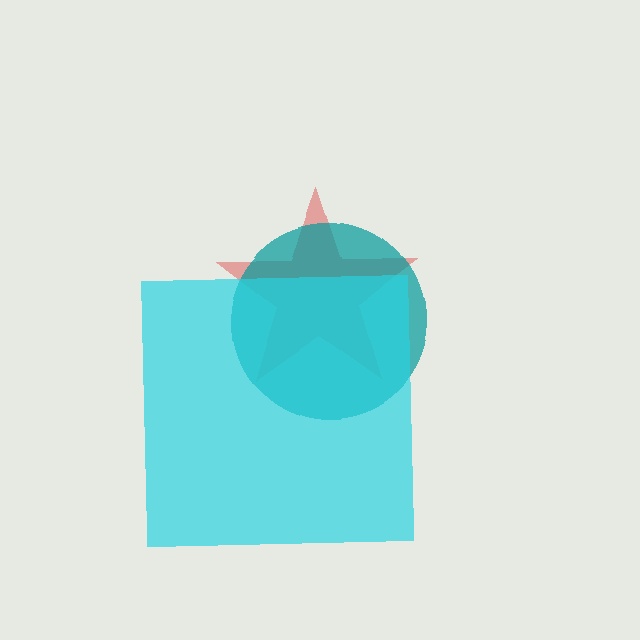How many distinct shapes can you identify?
There are 3 distinct shapes: a red star, a teal circle, a cyan square.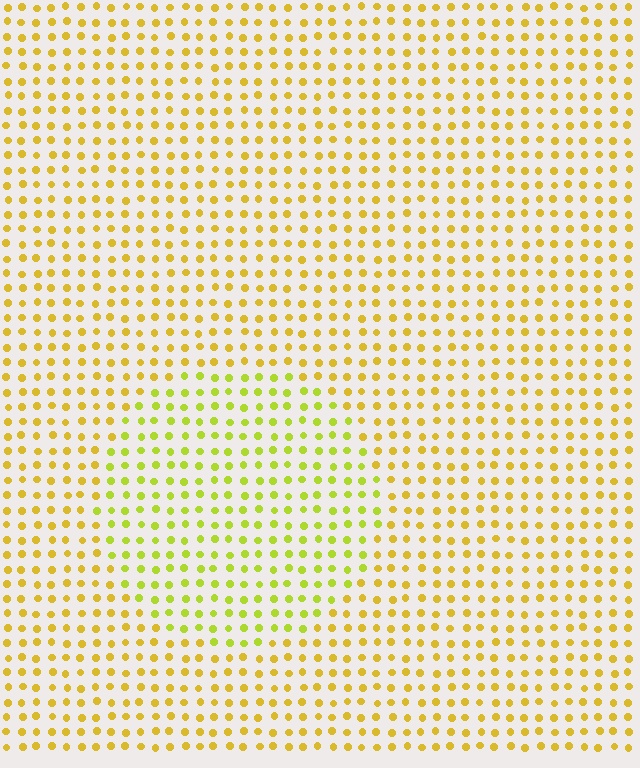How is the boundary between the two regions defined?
The boundary is defined purely by a slight shift in hue (about 27 degrees). Spacing, size, and orientation are identical on both sides.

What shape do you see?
I see a circle.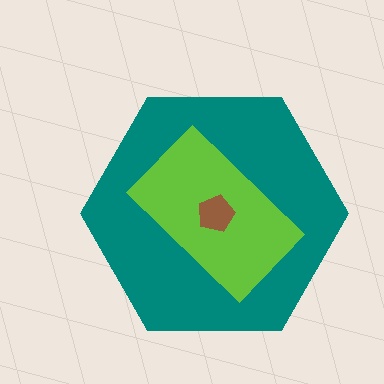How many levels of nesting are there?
3.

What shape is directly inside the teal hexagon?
The lime rectangle.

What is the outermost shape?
The teal hexagon.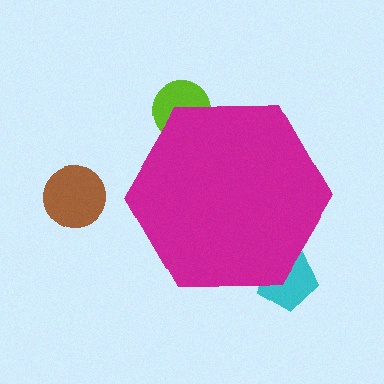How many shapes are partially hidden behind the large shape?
2 shapes are partially hidden.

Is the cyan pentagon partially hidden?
Yes, the cyan pentagon is partially hidden behind the magenta hexagon.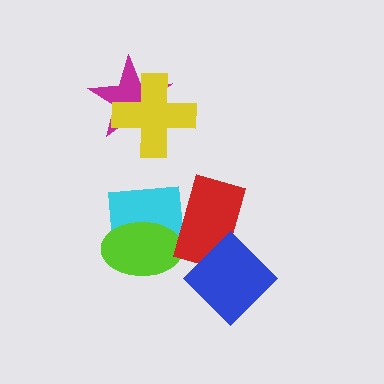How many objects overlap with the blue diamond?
1 object overlaps with the blue diamond.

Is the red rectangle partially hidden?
Yes, it is partially covered by another shape.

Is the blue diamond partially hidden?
No, no other shape covers it.